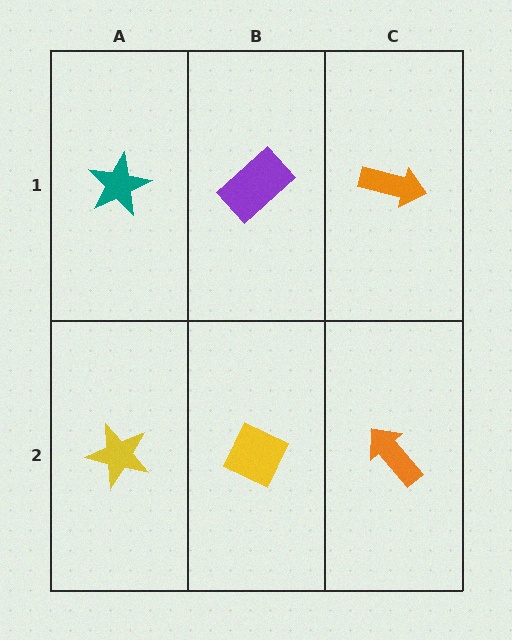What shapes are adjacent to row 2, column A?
A teal star (row 1, column A), a yellow diamond (row 2, column B).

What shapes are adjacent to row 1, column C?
An orange arrow (row 2, column C), a purple rectangle (row 1, column B).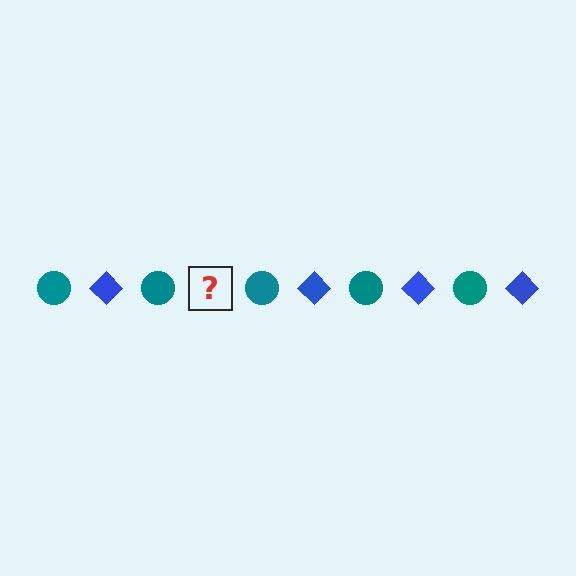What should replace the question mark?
The question mark should be replaced with a blue diamond.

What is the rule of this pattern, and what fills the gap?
The rule is that the pattern alternates between teal circle and blue diamond. The gap should be filled with a blue diamond.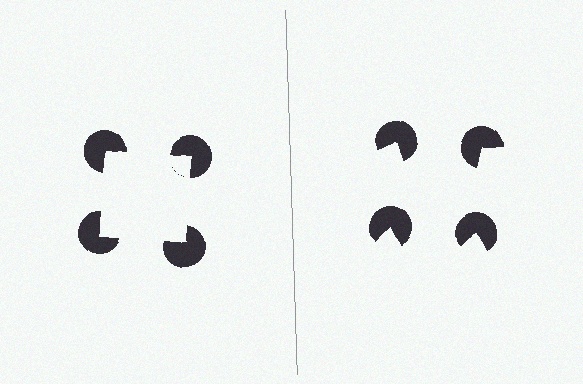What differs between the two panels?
The pac-man discs are positioned identically on both sides; only the wedge orientations differ. On the left they align to a square; on the right they are misaligned.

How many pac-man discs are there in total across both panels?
8 — 4 on each side.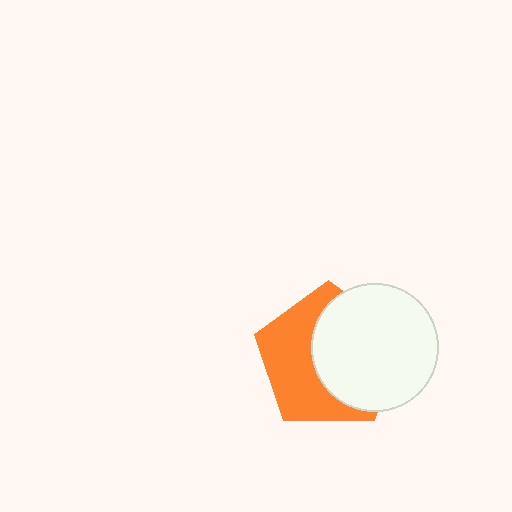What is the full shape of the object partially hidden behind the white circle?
The partially hidden object is an orange pentagon.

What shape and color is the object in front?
The object in front is a white circle.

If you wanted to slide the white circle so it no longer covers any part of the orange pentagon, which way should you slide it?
Slide it right — that is the most direct way to separate the two shapes.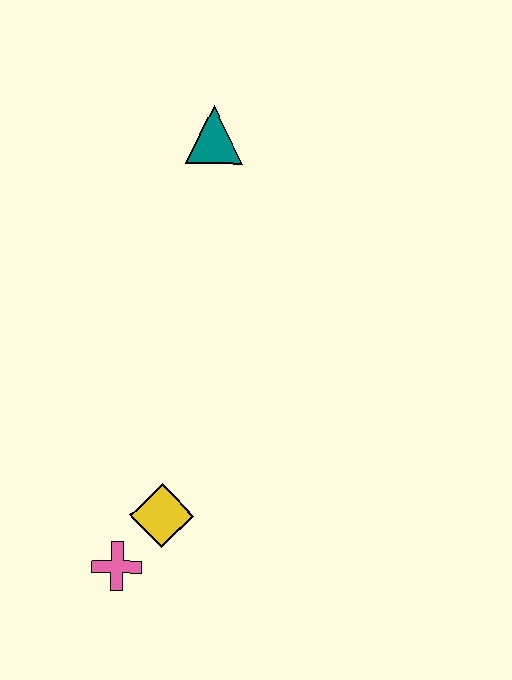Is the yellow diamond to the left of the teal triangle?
Yes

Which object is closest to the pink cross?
The yellow diamond is closest to the pink cross.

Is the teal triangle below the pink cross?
No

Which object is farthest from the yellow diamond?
The teal triangle is farthest from the yellow diamond.